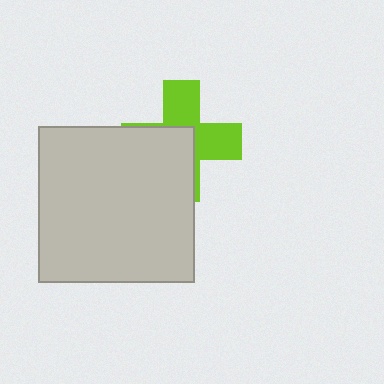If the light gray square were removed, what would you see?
You would see the complete lime cross.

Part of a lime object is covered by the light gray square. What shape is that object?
It is a cross.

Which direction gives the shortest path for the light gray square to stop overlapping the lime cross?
Moving toward the lower-left gives the shortest separation.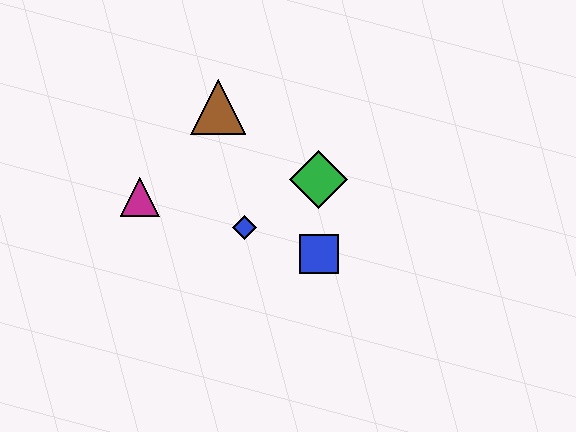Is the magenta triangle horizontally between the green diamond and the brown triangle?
No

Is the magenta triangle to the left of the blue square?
Yes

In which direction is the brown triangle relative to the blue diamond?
The brown triangle is above the blue diamond.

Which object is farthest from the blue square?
The magenta triangle is farthest from the blue square.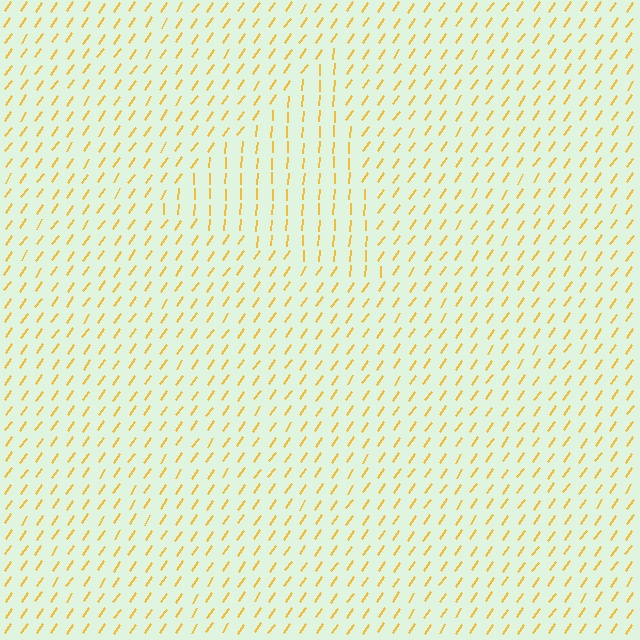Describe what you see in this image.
The image is filled with small yellow line segments. A triangle region in the image has lines oriented differently from the surrounding lines, creating a visible texture boundary.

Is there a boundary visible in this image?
Yes, there is a texture boundary formed by a change in line orientation.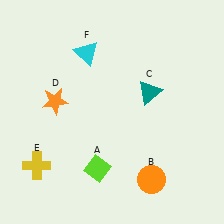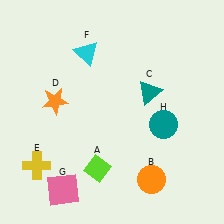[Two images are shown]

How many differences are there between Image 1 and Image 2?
There are 2 differences between the two images.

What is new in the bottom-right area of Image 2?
A teal circle (H) was added in the bottom-right area of Image 2.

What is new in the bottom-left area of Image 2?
A pink square (G) was added in the bottom-left area of Image 2.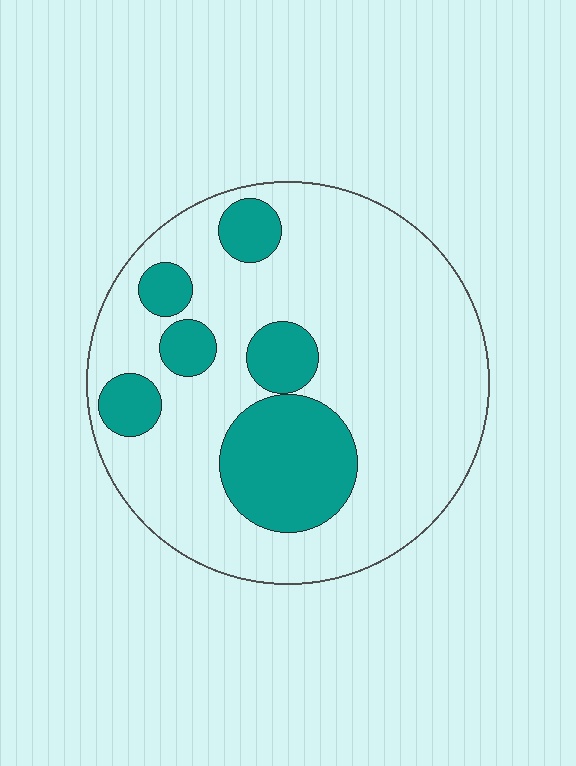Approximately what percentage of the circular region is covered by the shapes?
Approximately 25%.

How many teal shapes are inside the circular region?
6.